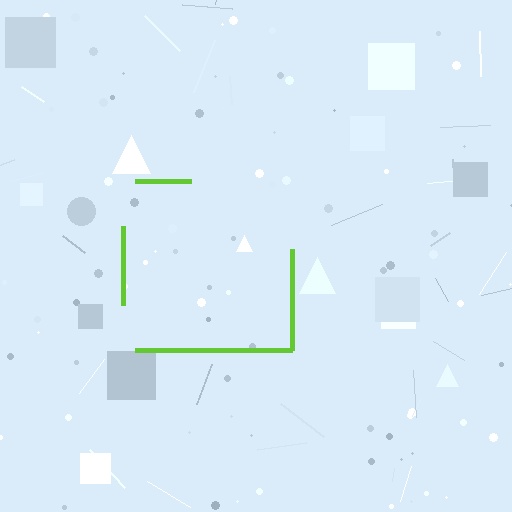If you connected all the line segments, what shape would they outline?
They would outline a square.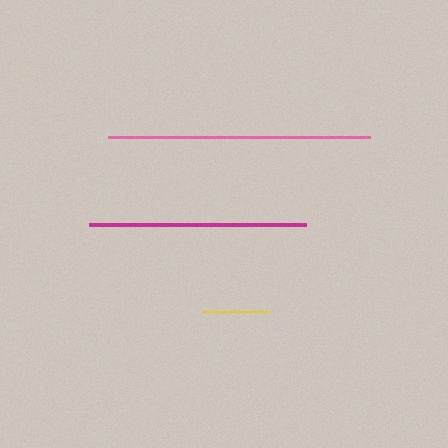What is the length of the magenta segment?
The magenta segment is approximately 217 pixels long.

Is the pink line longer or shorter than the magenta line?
The pink line is longer than the magenta line.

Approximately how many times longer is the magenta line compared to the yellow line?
The magenta line is approximately 3.3 times the length of the yellow line.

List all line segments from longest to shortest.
From longest to shortest: pink, magenta, yellow.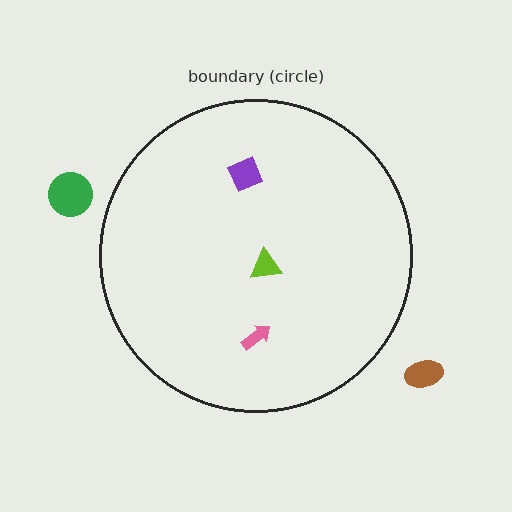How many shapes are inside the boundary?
3 inside, 2 outside.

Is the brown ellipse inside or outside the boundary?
Outside.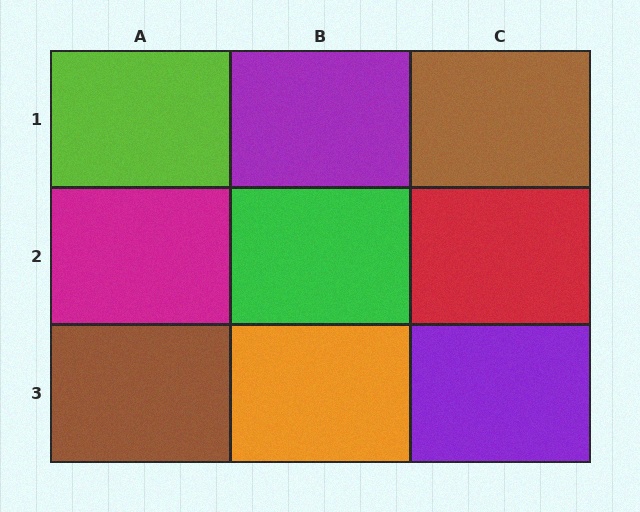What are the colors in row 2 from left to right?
Magenta, green, red.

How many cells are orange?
1 cell is orange.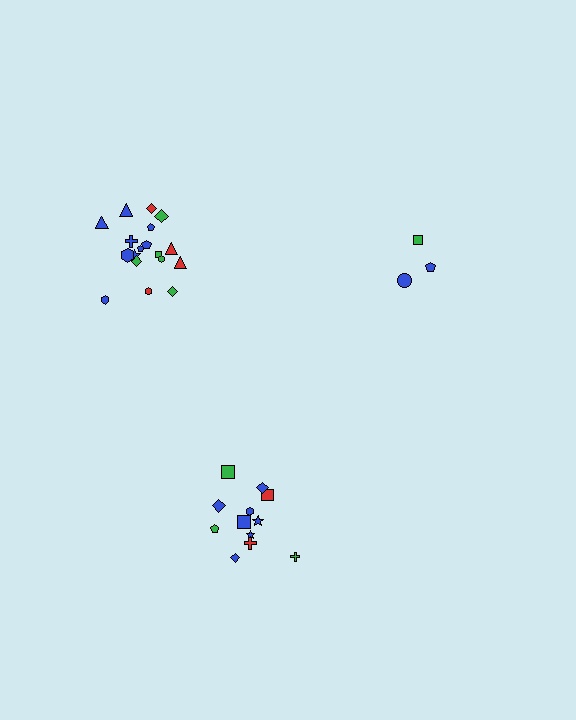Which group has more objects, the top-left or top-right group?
The top-left group.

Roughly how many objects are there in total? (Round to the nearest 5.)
Roughly 35 objects in total.